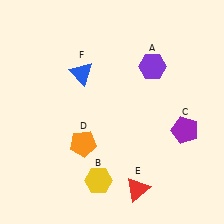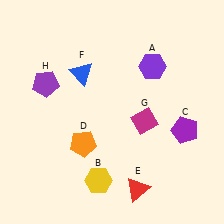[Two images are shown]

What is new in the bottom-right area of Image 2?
A magenta diamond (G) was added in the bottom-right area of Image 2.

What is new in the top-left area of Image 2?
A purple pentagon (H) was added in the top-left area of Image 2.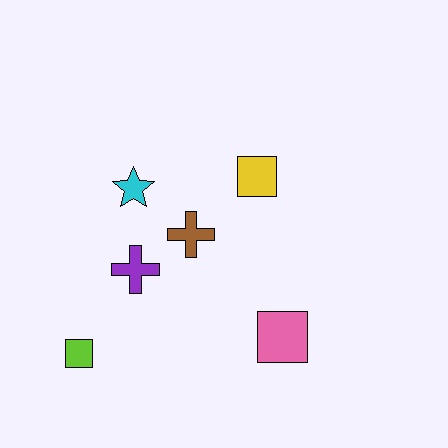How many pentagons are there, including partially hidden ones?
There are no pentagons.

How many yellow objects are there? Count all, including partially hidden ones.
There is 1 yellow object.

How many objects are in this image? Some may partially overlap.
There are 6 objects.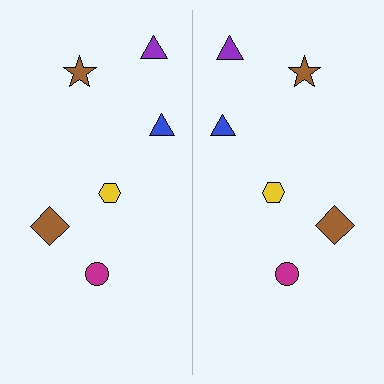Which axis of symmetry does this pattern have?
The pattern has a vertical axis of symmetry running through the center of the image.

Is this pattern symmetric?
Yes, this pattern has bilateral (reflection) symmetry.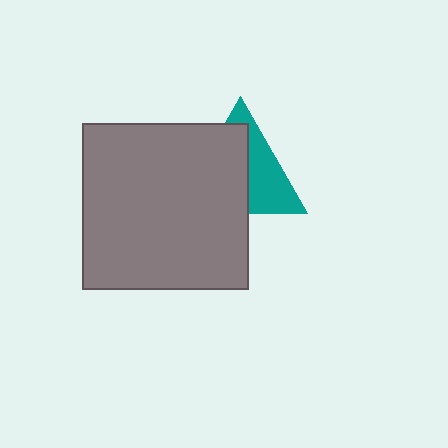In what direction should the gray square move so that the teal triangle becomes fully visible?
The gray square should move toward the lower-left. That is the shortest direction to clear the overlap and leave the teal triangle fully visible.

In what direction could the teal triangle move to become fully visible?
The teal triangle could move toward the upper-right. That would shift it out from behind the gray square entirely.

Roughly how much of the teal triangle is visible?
A small part of it is visible (roughly 43%).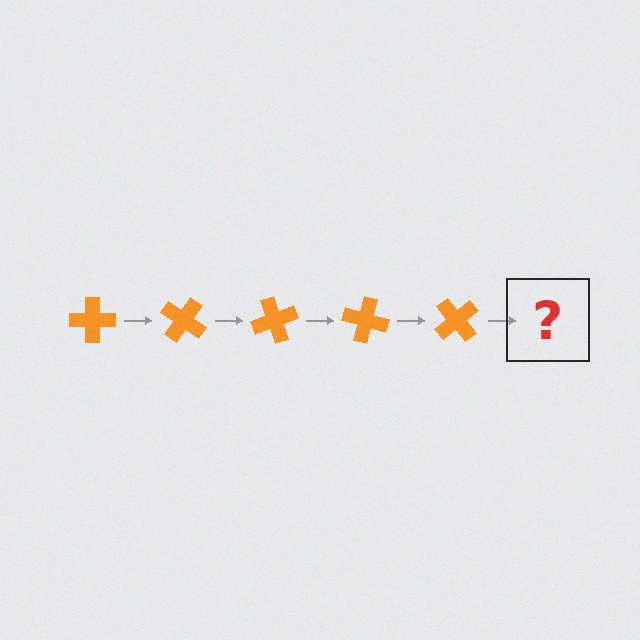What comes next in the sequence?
The next element should be an orange cross rotated 175 degrees.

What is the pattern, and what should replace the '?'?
The pattern is that the cross rotates 35 degrees each step. The '?' should be an orange cross rotated 175 degrees.